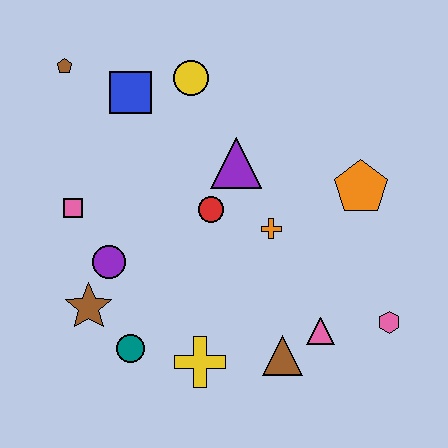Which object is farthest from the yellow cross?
The brown pentagon is farthest from the yellow cross.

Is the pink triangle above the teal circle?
Yes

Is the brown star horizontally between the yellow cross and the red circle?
No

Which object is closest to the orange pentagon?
The orange cross is closest to the orange pentagon.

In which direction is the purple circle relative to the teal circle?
The purple circle is above the teal circle.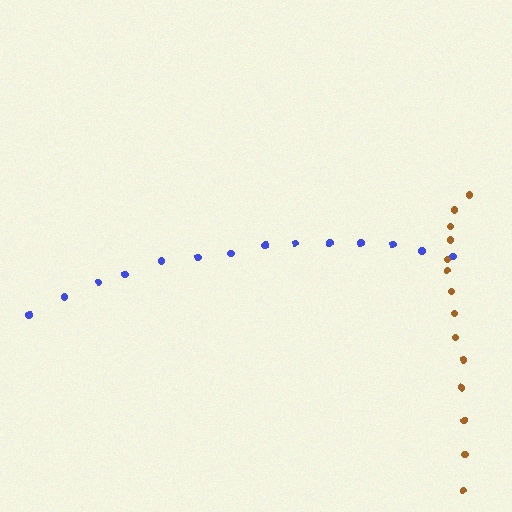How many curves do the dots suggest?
There are 2 distinct paths.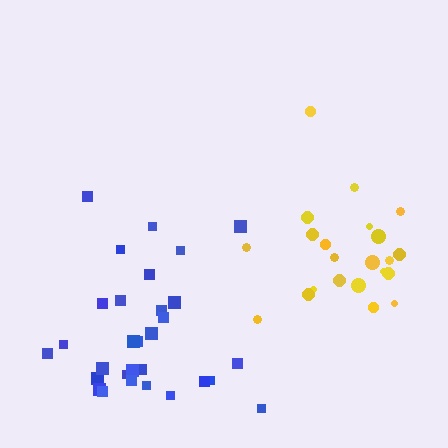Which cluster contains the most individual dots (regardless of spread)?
Blue (30).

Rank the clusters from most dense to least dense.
blue, yellow.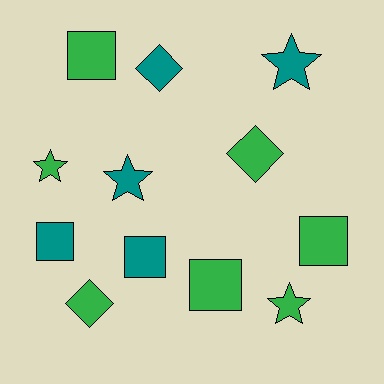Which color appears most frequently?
Green, with 7 objects.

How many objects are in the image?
There are 12 objects.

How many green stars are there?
There are 2 green stars.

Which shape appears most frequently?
Square, with 5 objects.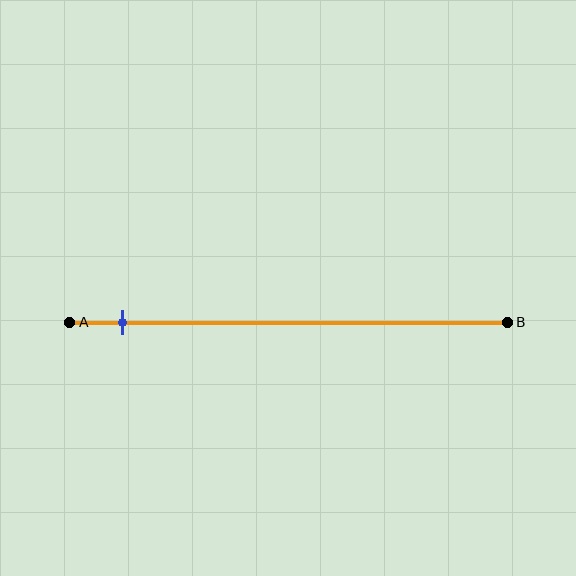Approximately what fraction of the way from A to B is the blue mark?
The blue mark is approximately 10% of the way from A to B.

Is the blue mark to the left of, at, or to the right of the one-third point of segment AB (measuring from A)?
The blue mark is to the left of the one-third point of segment AB.